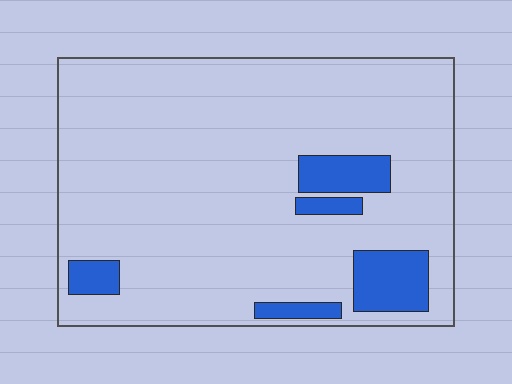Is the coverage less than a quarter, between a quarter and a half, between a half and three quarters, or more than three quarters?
Less than a quarter.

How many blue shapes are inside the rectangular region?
5.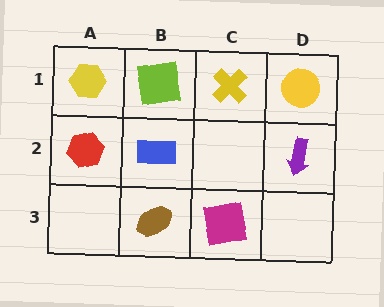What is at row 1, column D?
A yellow circle.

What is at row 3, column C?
A magenta square.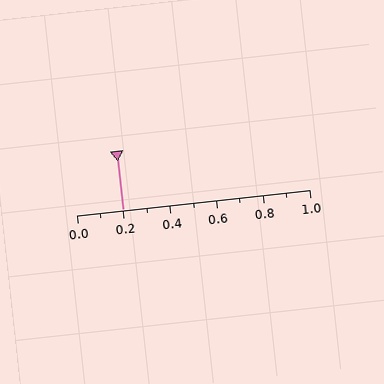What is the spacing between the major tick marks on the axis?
The major ticks are spaced 0.2 apart.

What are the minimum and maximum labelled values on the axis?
The axis runs from 0.0 to 1.0.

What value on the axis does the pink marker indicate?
The marker indicates approximately 0.2.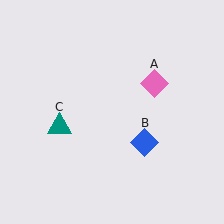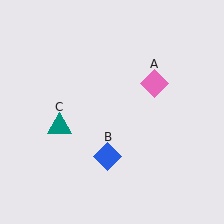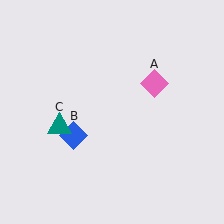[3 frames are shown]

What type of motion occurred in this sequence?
The blue diamond (object B) rotated clockwise around the center of the scene.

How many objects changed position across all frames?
1 object changed position: blue diamond (object B).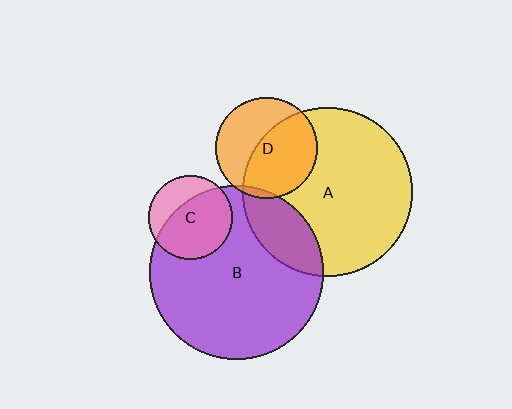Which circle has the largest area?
Circle B (purple).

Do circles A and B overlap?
Yes.